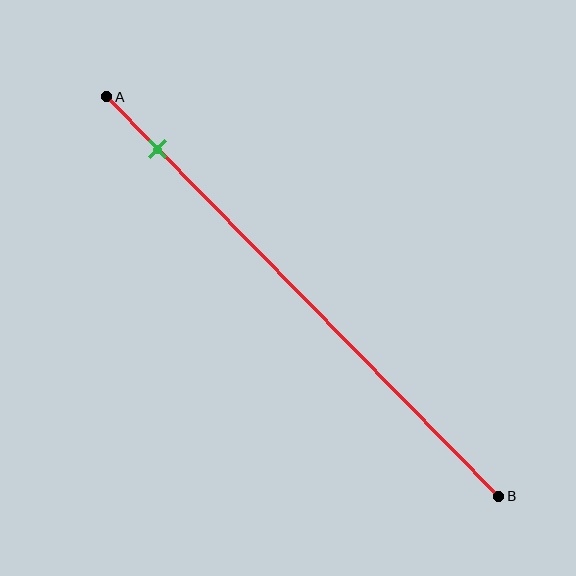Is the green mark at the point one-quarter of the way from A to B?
No, the mark is at about 15% from A, not at the 25% one-quarter point.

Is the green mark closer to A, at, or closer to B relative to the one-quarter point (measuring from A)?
The green mark is closer to point A than the one-quarter point of segment AB.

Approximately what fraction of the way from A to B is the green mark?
The green mark is approximately 15% of the way from A to B.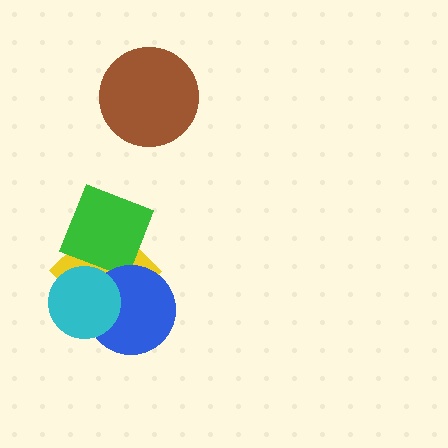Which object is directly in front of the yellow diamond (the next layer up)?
The green square is directly in front of the yellow diamond.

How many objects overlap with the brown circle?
0 objects overlap with the brown circle.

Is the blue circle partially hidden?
Yes, it is partially covered by another shape.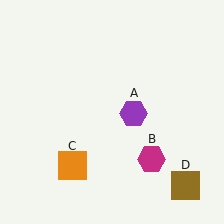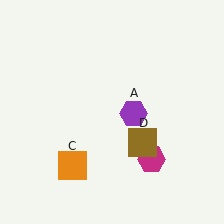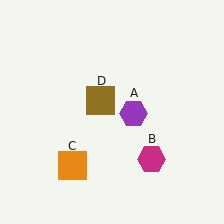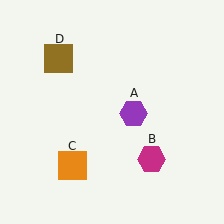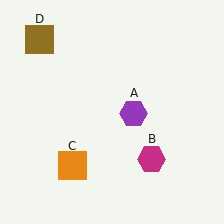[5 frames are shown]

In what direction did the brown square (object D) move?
The brown square (object D) moved up and to the left.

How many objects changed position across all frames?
1 object changed position: brown square (object D).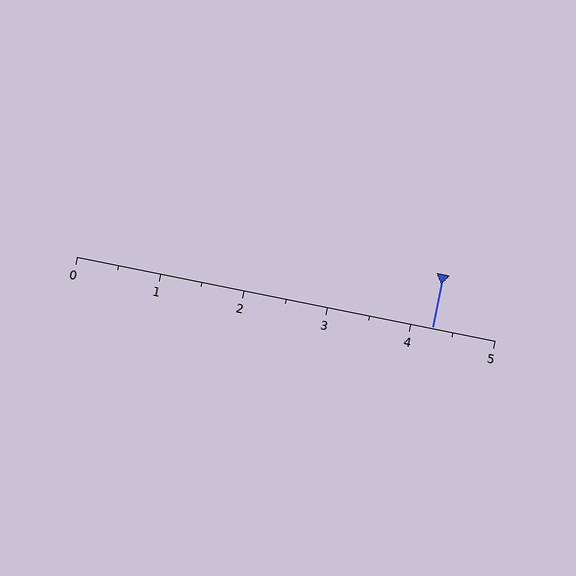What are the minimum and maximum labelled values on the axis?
The axis runs from 0 to 5.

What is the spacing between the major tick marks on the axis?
The major ticks are spaced 1 apart.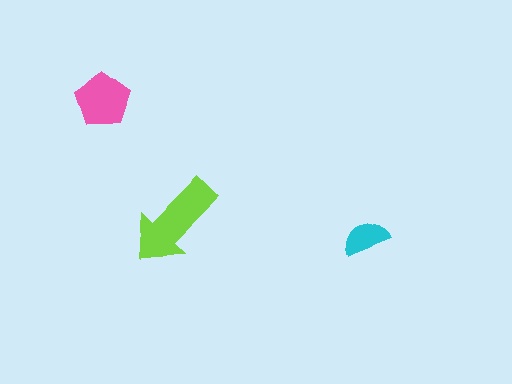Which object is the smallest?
The cyan semicircle.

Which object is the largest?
The lime arrow.